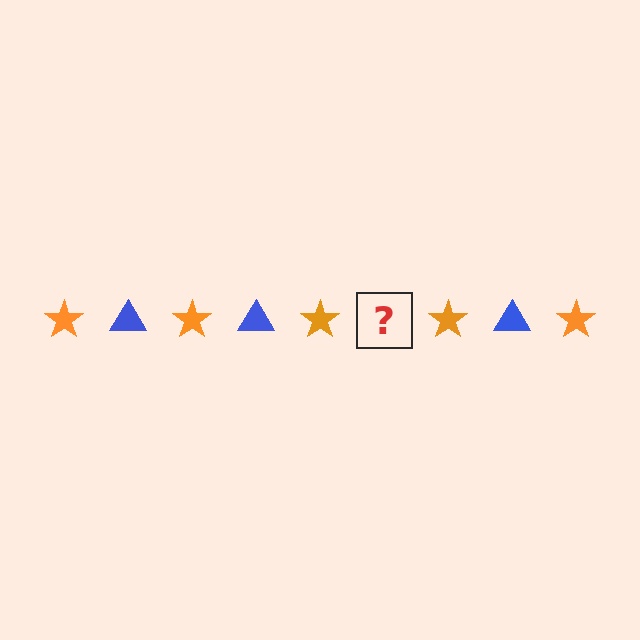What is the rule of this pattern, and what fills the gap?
The rule is that the pattern alternates between orange star and blue triangle. The gap should be filled with a blue triangle.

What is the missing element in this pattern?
The missing element is a blue triangle.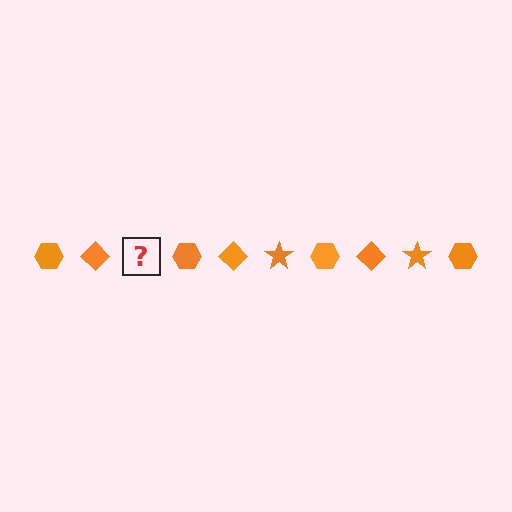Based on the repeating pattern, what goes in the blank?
The blank should be an orange star.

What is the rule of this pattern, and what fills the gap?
The rule is that the pattern cycles through hexagon, diamond, star shapes in orange. The gap should be filled with an orange star.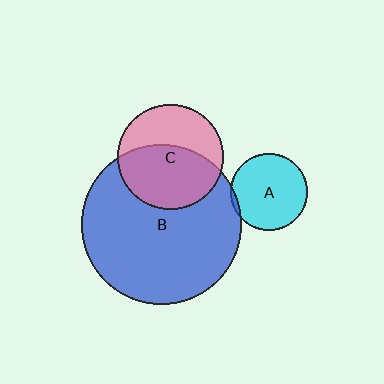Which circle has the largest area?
Circle B (blue).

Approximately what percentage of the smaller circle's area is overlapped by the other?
Approximately 5%.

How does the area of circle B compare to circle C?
Approximately 2.3 times.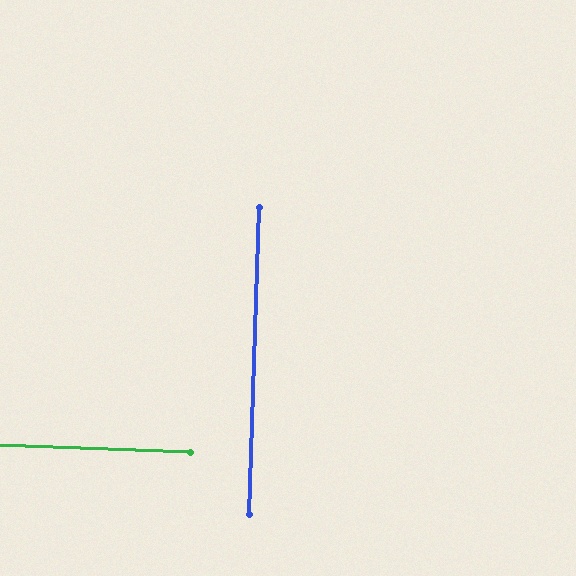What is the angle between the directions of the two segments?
Approximately 90 degrees.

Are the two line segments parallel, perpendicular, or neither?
Perpendicular — they meet at approximately 90°.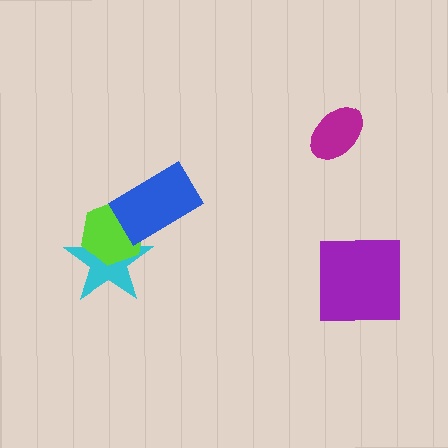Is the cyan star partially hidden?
Yes, it is partially covered by another shape.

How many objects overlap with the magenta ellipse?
0 objects overlap with the magenta ellipse.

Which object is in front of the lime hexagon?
The blue rectangle is in front of the lime hexagon.